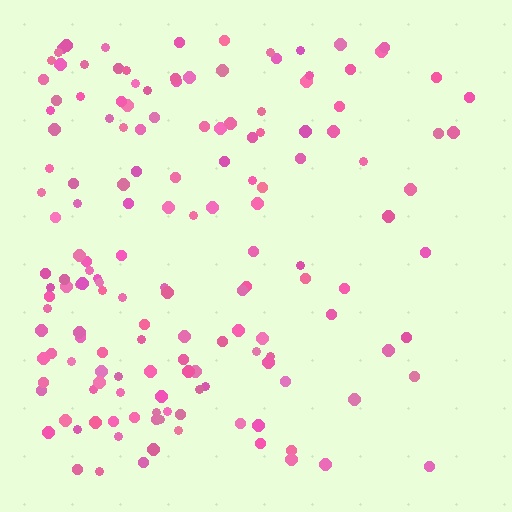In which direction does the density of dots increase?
From right to left, with the left side densest.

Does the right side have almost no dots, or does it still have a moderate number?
Still a moderate number, just noticeably fewer than the left.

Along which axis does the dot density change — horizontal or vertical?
Horizontal.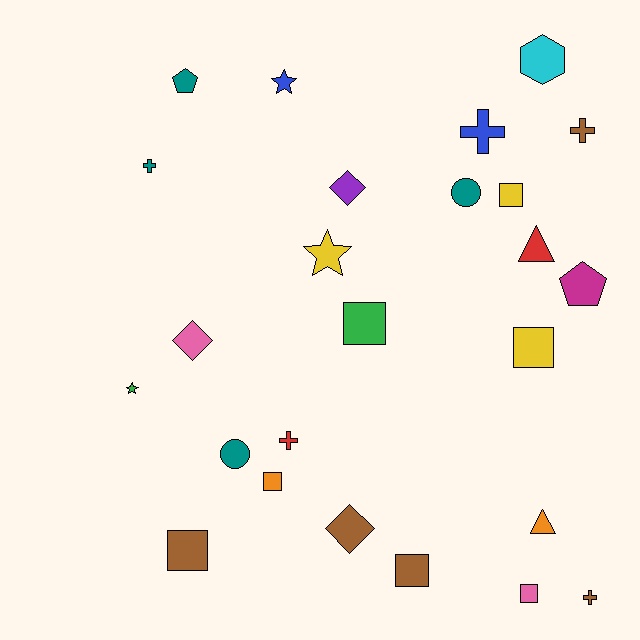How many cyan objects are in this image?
There is 1 cyan object.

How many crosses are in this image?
There are 5 crosses.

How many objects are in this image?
There are 25 objects.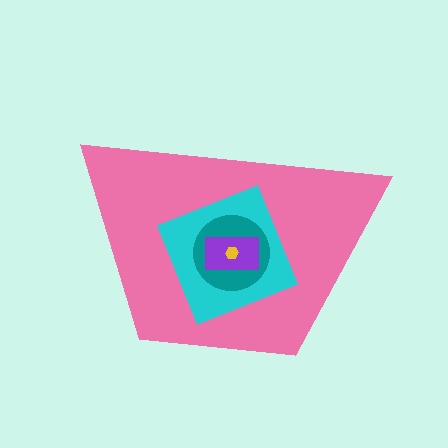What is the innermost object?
The yellow hexagon.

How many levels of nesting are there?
5.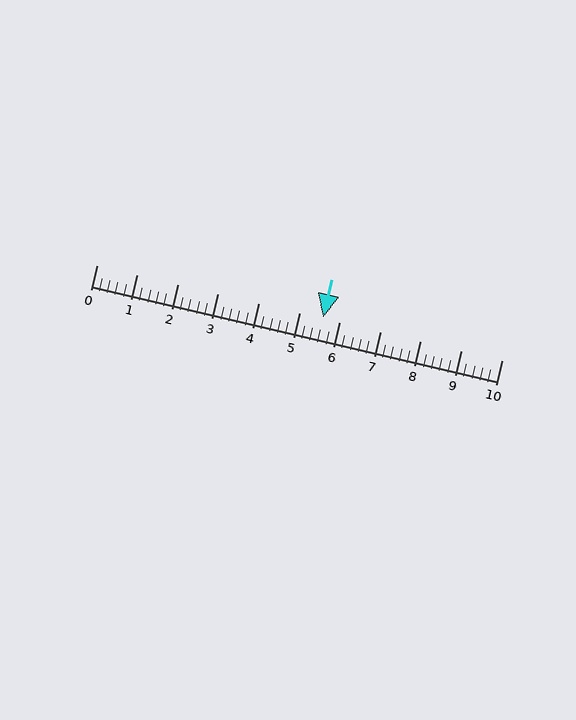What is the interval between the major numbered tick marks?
The major tick marks are spaced 1 units apart.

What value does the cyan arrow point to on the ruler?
The cyan arrow points to approximately 5.6.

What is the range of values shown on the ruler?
The ruler shows values from 0 to 10.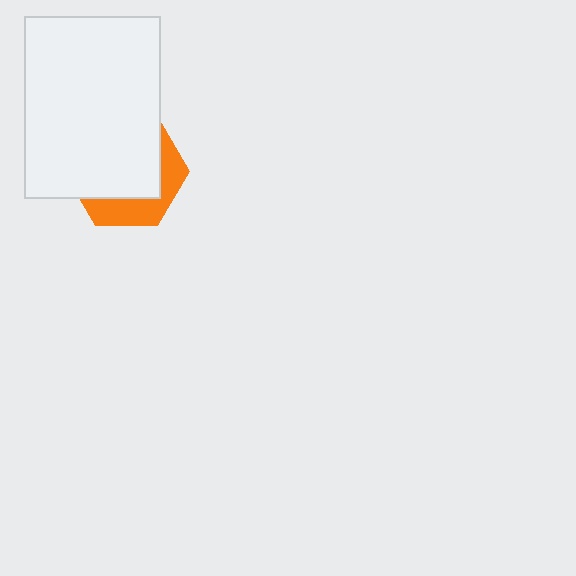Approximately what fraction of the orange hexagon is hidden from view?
Roughly 68% of the orange hexagon is hidden behind the white rectangle.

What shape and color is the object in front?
The object in front is a white rectangle.